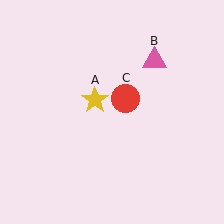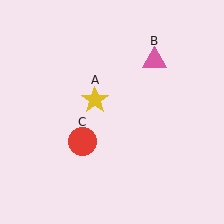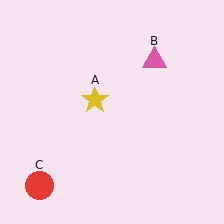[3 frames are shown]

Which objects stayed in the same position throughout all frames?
Yellow star (object A) and pink triangle (object B) remained stationary.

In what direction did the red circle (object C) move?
The red circle (object C) moved down and to the left.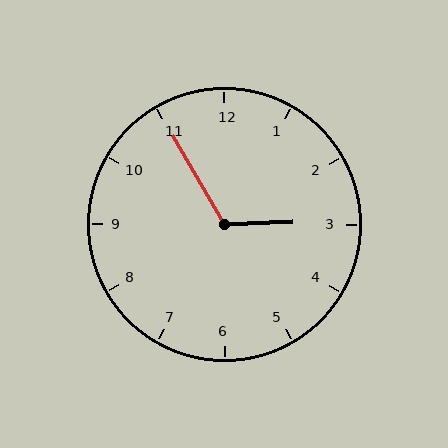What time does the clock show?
2:55.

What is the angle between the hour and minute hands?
Approximately 118 degrees.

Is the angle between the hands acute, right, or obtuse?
It is obtuse.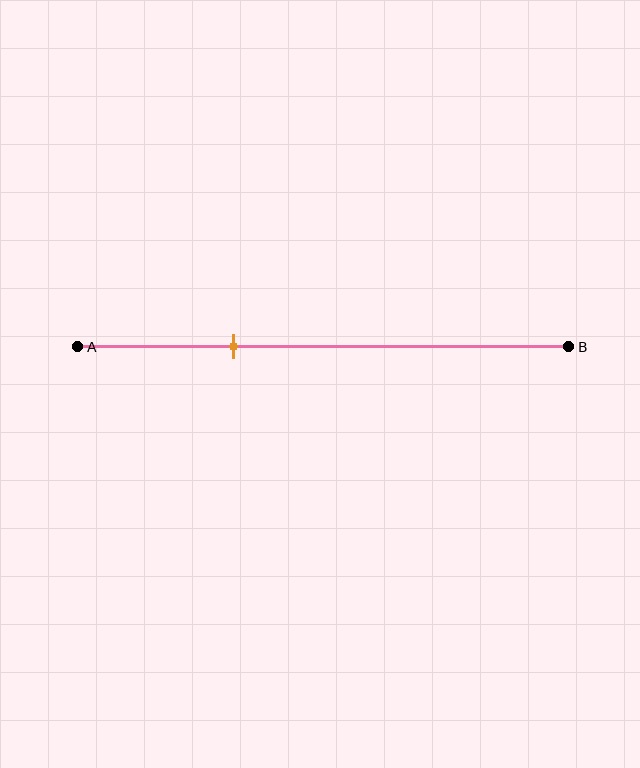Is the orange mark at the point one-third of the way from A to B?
Yes, the mark is approximately at the one-third point.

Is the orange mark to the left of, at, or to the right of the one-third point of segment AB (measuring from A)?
The orange mark is approximately at the one-third point of segment AB.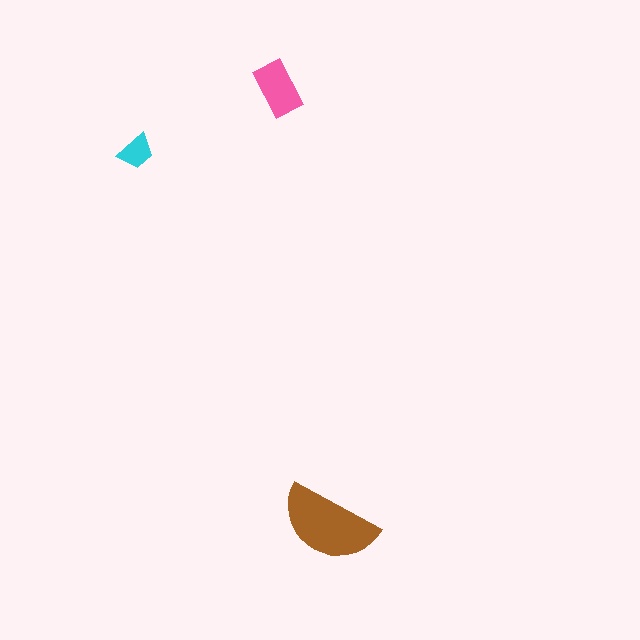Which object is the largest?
The brown semicircle.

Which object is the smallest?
The cyan trapezoid.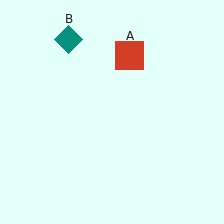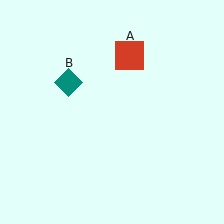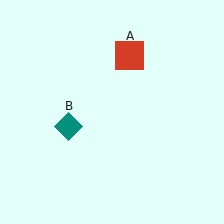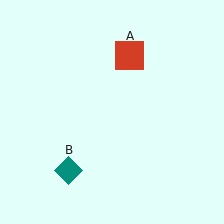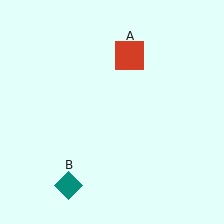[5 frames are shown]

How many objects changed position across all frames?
1 object changed position: teal diamond (object B).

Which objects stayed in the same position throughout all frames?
Red square (object A) remained stationary.